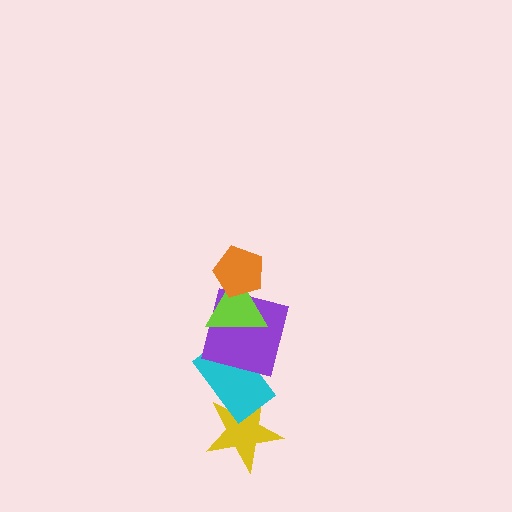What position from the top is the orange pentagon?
The orange pentagon is 1st from the top.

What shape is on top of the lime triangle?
The orange pentagon is on top of the lime triangle.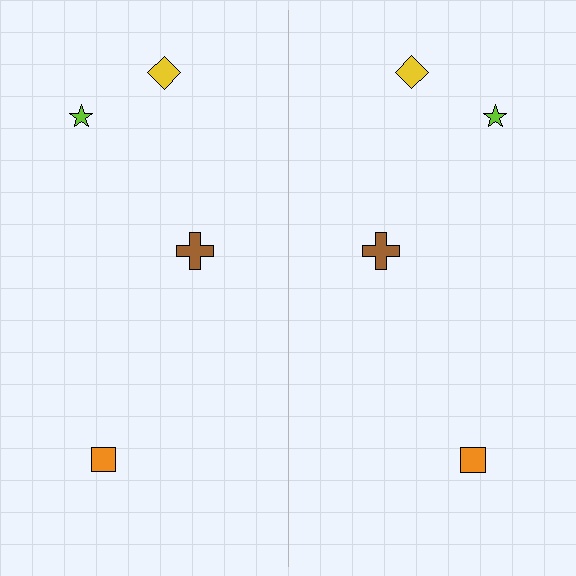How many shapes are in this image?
There are 8 shapes in this image.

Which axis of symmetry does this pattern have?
The pattern has a vertical axis of symmetry running through the center of the image.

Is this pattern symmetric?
Yes, this pattern has bilateral (reflection) symmetry.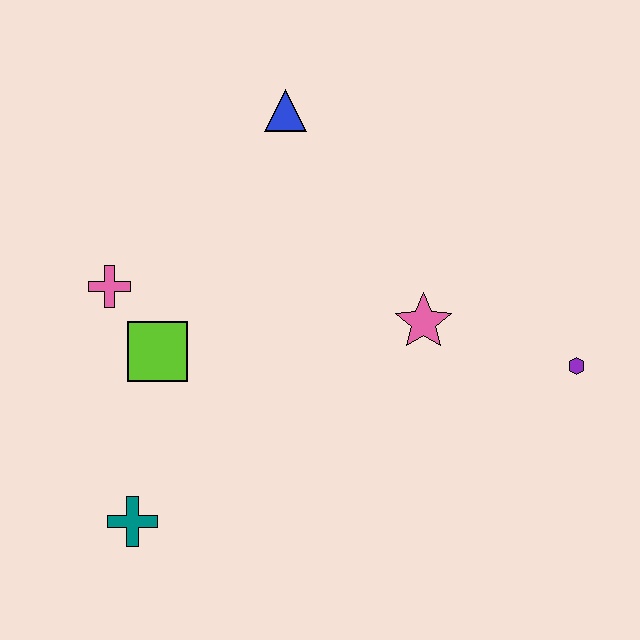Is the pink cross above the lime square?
Yes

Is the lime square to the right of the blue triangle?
No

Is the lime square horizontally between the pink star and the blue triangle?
No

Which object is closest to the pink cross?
The lime square is closest to the pink cross.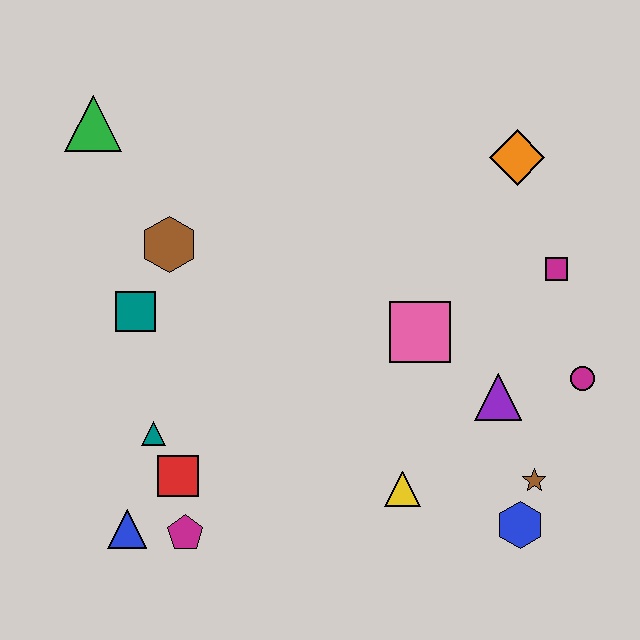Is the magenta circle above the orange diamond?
No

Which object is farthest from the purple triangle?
The green triangle is farthest from the purple triangle.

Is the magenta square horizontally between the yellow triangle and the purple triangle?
No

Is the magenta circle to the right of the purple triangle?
Yes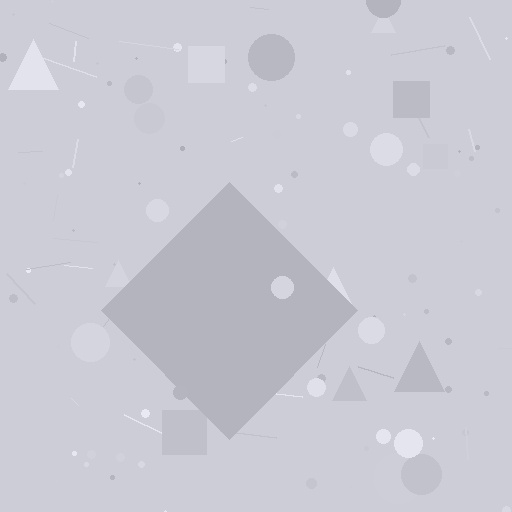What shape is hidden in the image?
A diamond is hidden in the image.